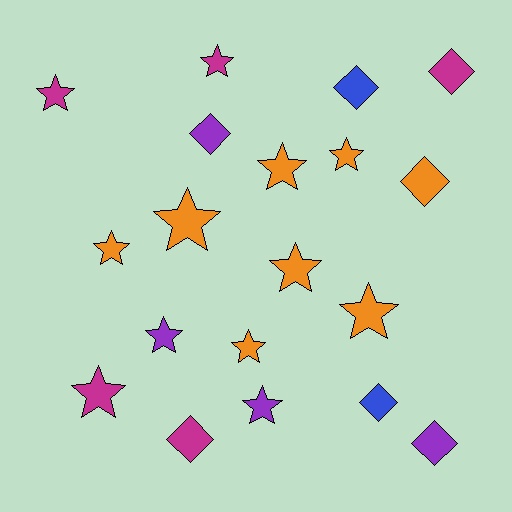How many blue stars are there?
There are no blue stars.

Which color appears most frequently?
Orange, with 8 objects.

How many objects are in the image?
There are 19 objects.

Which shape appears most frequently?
Star, with 12 objects.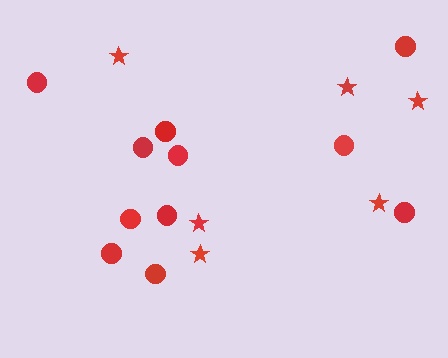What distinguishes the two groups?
There are 2 groups: one group of stars (6) and one group of circles (11).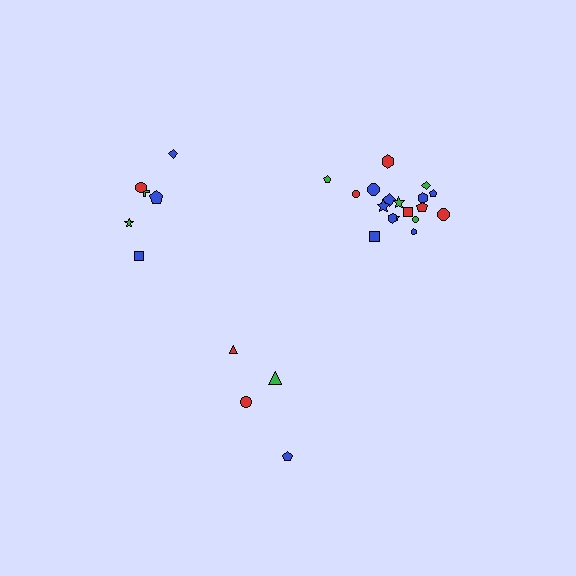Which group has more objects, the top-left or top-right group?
The top-right group.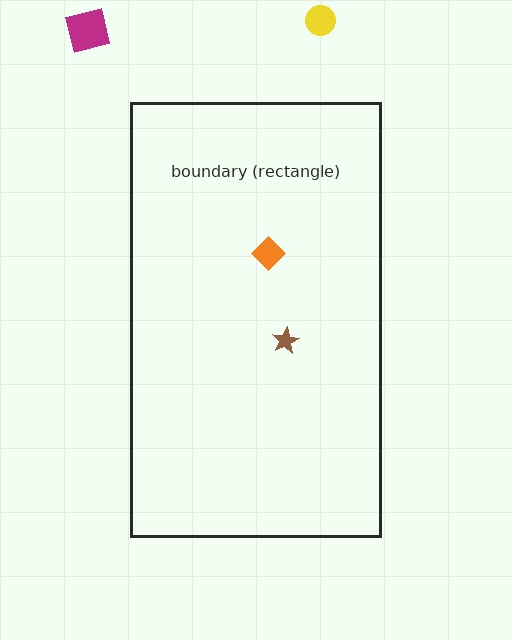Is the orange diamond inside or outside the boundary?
Inside.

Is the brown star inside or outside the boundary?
Inside.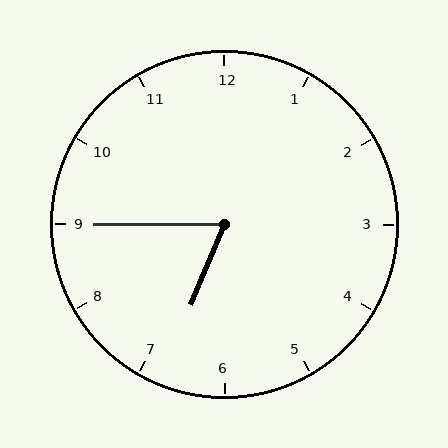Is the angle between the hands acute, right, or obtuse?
It is acute.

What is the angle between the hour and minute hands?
Approximately 68 degrees.